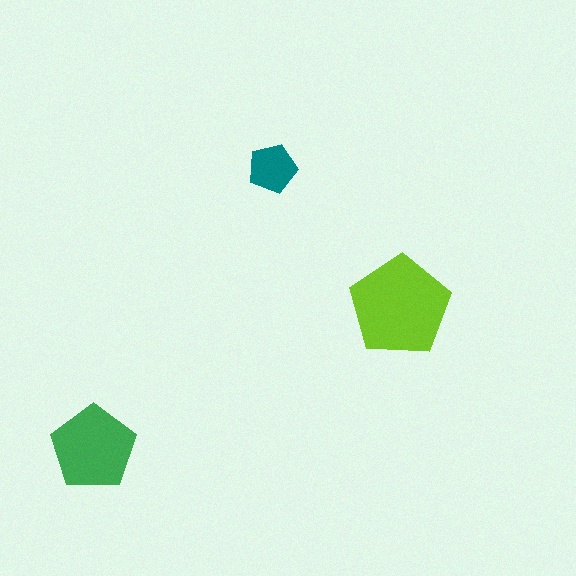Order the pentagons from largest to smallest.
the lime one, the green one, the teal one.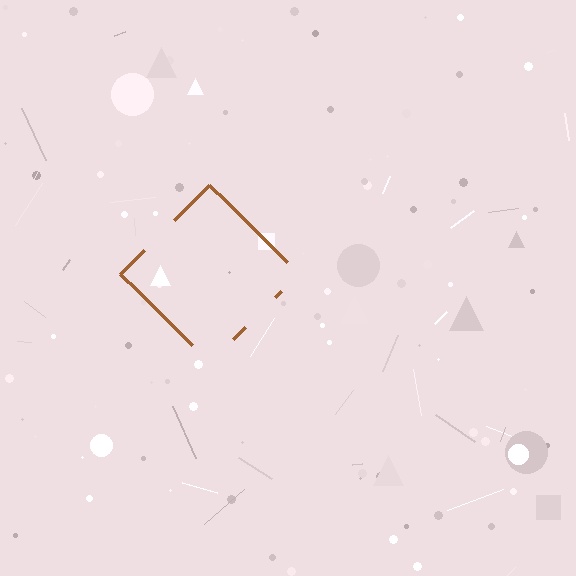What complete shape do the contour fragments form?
The contour fragments form a diamond.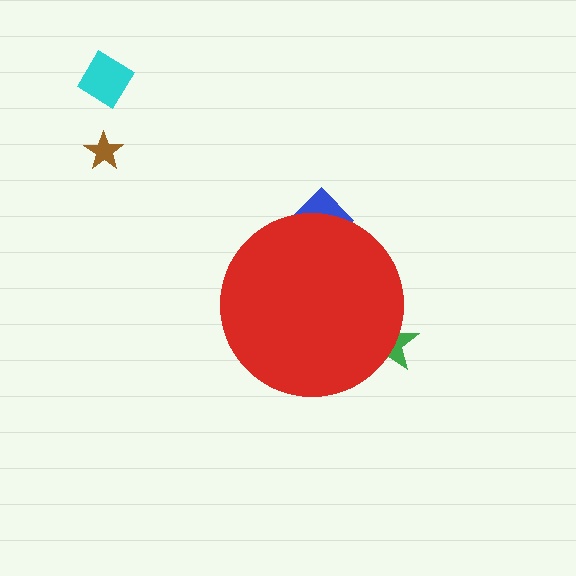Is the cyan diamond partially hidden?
No, the cyan diamond is fully visible.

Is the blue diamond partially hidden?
Yes, the blue diamond is partially hidden behind the red circle.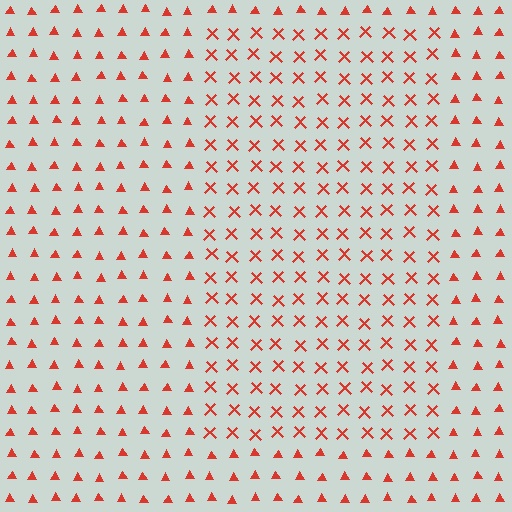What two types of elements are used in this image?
The image uses X marks inside the rectangle region and triangles outside it.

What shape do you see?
I see a rectangle.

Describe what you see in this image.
The image is filled with small red elements arranged in a uniform grid. A rectangle-shaped region contains X marks, while the surrounding area contains triangles. The boundary is defined purely by the change in element shape.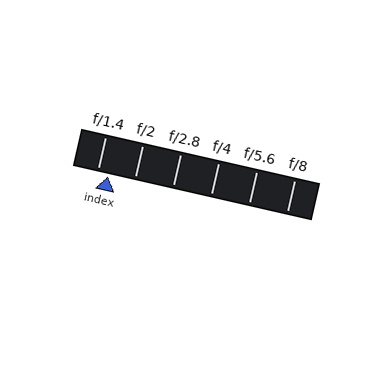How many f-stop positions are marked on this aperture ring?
There are 6 f-stop positions marked.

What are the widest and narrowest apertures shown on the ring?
The widest aperture shown is f/1.4 and the narrowest is f/8.